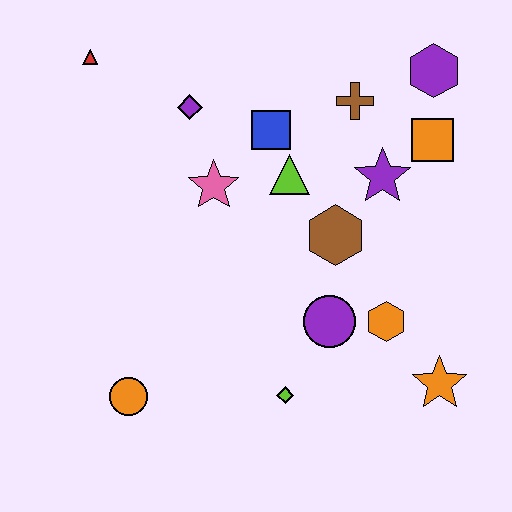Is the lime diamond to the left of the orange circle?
No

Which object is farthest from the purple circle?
The red triangle is farthest from the purple circle.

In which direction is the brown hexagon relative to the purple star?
The brown hexagon is below the purple star.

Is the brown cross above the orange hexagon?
Yes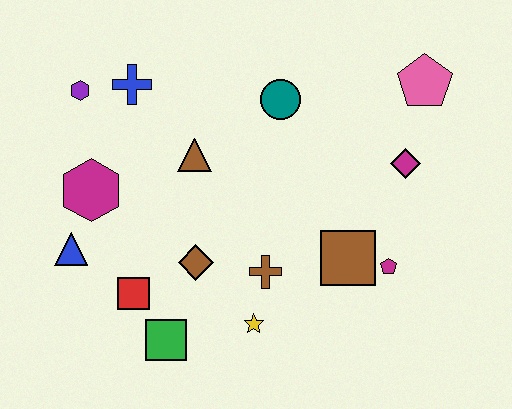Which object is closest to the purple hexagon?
The blue cross is closest to the purple hexagon.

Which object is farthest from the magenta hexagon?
The pink pentagon is farthest from the magenta hexagon.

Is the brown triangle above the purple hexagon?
No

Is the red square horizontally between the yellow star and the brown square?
No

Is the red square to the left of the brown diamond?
Yes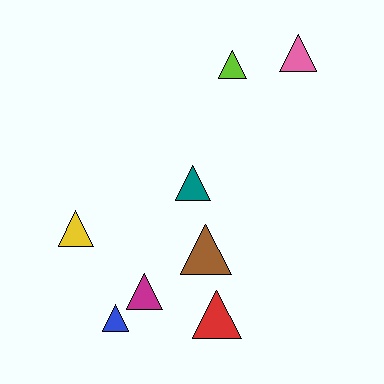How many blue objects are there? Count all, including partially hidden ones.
There is 1 blue object.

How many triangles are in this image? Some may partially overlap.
There are 8 triangles.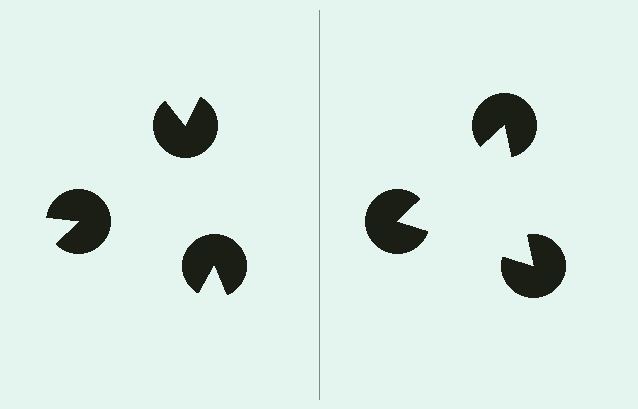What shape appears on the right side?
An illusory triangle.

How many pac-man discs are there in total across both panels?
6 — 3 on each side.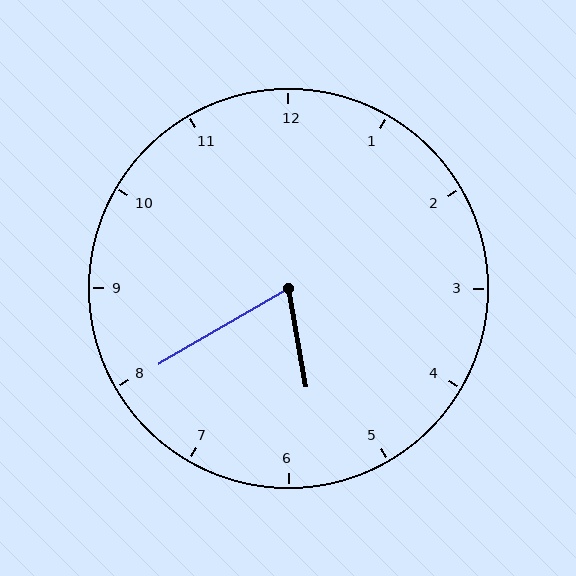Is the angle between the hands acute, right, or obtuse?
It is acute.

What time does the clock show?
5:40.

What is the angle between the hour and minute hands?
Approximately 70 degrees.